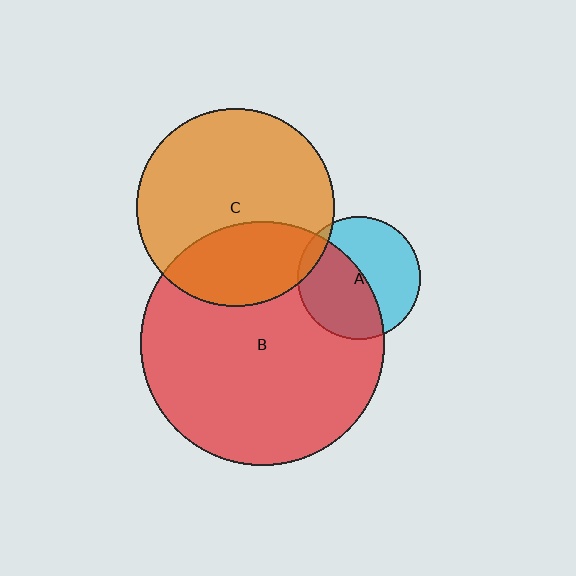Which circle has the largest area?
Circle B (red).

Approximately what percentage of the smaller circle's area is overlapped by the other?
Approximately 30%.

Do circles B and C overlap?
Yes.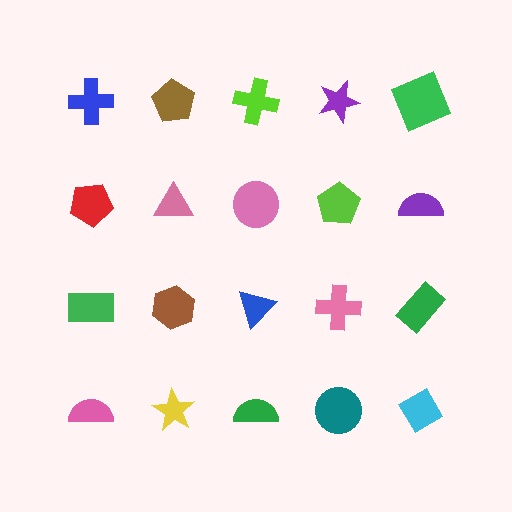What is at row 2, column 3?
A pink circle.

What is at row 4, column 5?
A cyan diamond.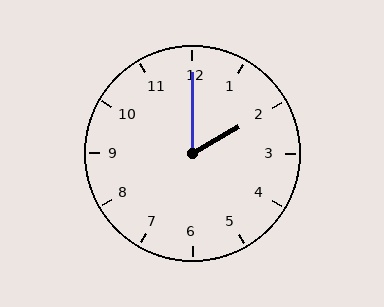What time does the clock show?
2:00.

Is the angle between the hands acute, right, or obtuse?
It is acute.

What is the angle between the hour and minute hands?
Approximately 60 degrees.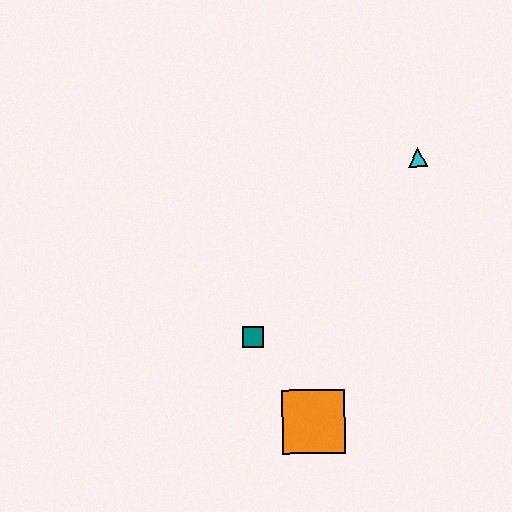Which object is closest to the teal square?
The orange square is closest to the teal square.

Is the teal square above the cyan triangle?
No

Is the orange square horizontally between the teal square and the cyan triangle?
Yes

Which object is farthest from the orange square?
The cyan triangle is farthest from the orange square.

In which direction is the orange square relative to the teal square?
The orange square is below the teal square.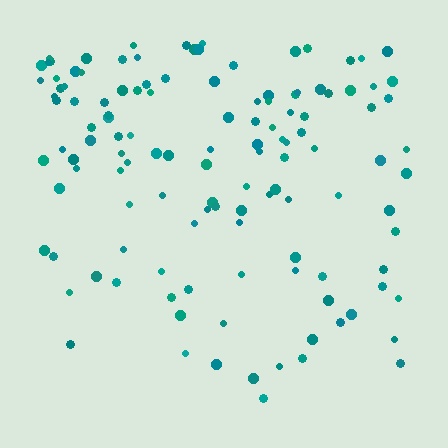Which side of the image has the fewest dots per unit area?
The bottom.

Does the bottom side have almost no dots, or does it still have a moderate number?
Still a moderate number, just noticeably fewer than the top.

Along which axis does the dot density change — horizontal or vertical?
Vertical.